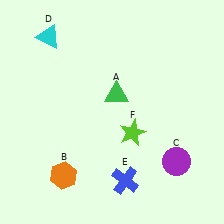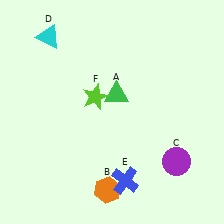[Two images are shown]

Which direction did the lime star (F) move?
The lime star (F) moved left.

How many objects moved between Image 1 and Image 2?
2 objects moved between the two images.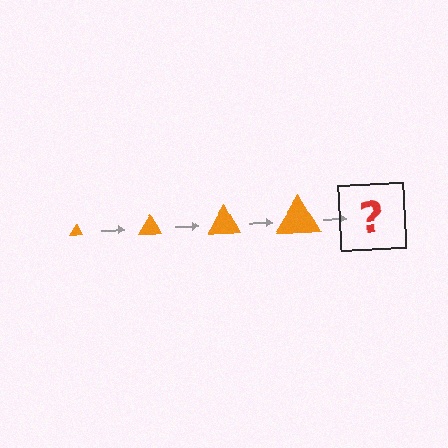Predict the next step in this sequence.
The next step is an orange triangle, larger than the previous one.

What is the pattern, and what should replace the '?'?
The pattern is that the triangle gets progressively larger each step. The '?' should be an orange triangle, larger than the previous one.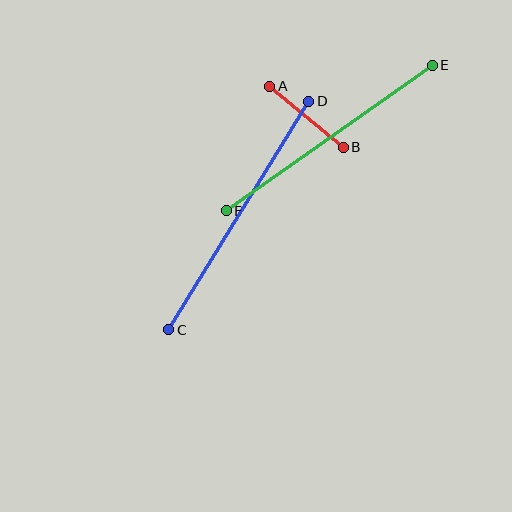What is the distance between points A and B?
The distance is approximately 95 pixels.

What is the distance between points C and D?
The distance is approximately 268 pixels.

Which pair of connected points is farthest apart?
Points C and D are farthest apart.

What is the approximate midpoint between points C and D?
The midpoint is at approximately (239, 215) pixels.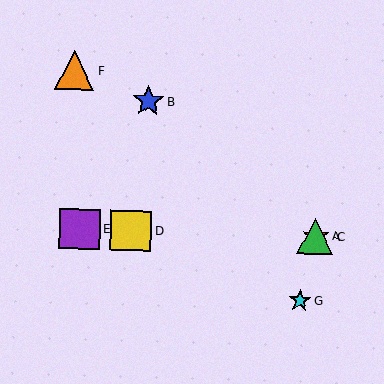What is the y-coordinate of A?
Object A is at y≈236.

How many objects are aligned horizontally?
4 objects (A, C, D, E) are aligned horizontally.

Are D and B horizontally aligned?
No, D is at y≈231 and B is at y≈101.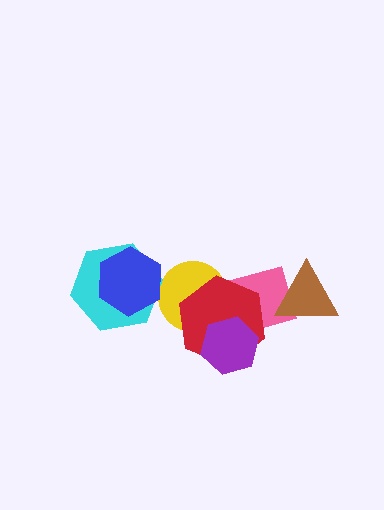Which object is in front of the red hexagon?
The purple hexagon is in front of the red hexagon.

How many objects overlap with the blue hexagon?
1 object overlaps with the blue hexagon.